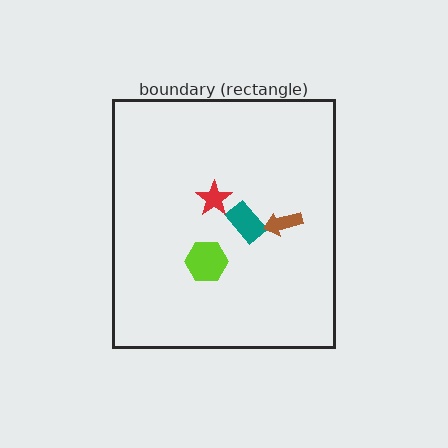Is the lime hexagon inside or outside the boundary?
Inside.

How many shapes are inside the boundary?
4 inside, 0 outside.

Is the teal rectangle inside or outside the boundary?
Inside.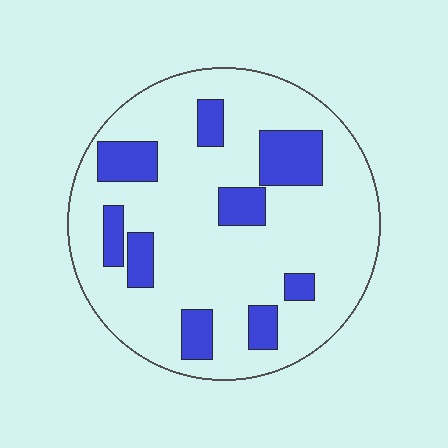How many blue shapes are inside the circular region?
9.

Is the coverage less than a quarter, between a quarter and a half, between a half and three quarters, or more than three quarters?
Less than a quarter.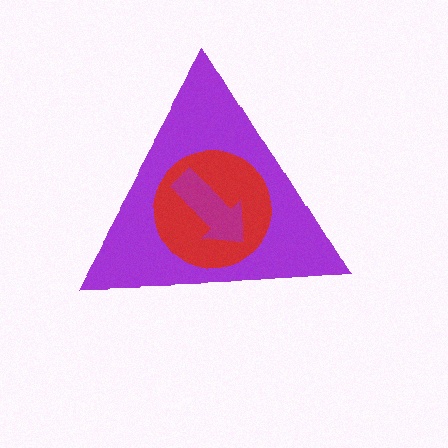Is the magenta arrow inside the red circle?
Yes.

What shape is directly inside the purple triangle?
The red circle.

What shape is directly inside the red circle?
The magenta arrow.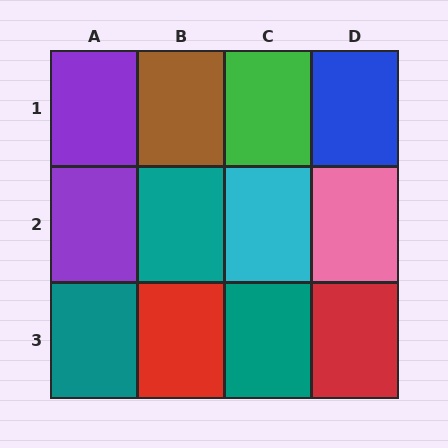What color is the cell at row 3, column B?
Red.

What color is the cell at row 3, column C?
Teal.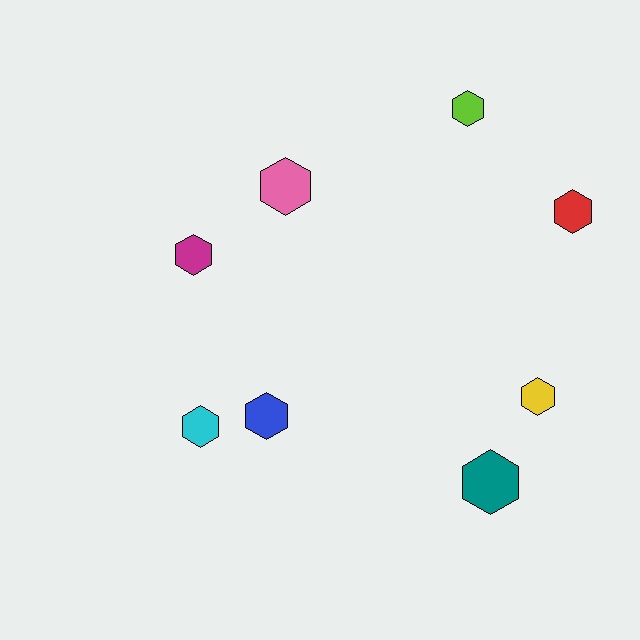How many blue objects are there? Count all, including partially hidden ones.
There is 1 blue object.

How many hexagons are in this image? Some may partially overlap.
There are 8 hexagons.